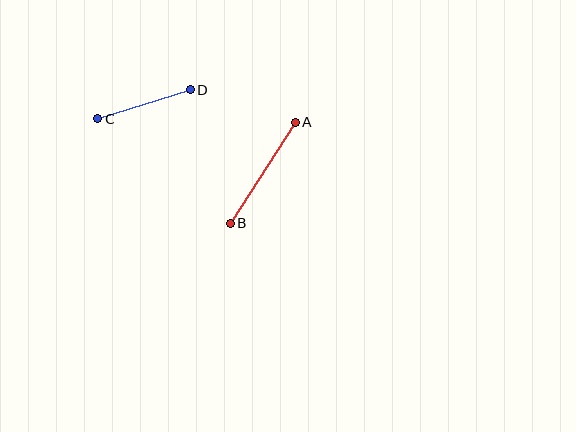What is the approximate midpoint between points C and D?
The midpoint is at approximately (144, 104) pixels.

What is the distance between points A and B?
The distance is approximately 120 pixels.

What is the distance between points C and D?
The distance is approximately 97 pixels.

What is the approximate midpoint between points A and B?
The midpoint is at approximately (263, 173) pixels.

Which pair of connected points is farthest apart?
Points A and B are farthest apart.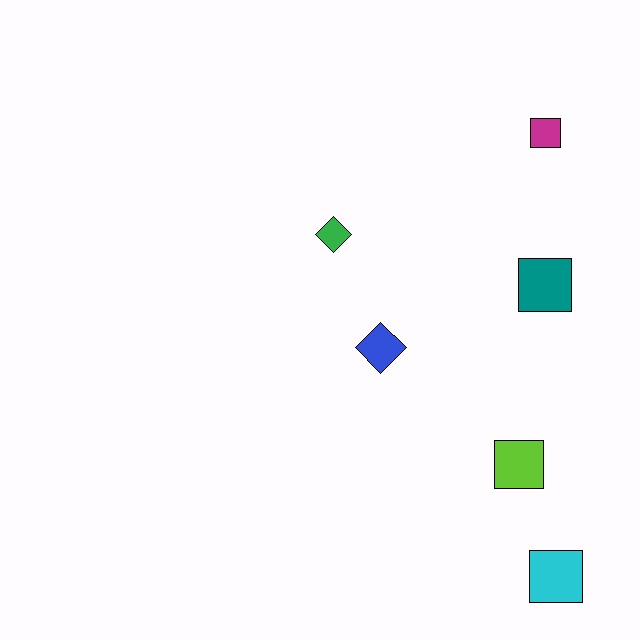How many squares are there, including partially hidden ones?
There are 4 squares.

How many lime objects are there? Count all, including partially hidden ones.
There is 1 lime object.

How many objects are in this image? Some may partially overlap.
There are 6 objects.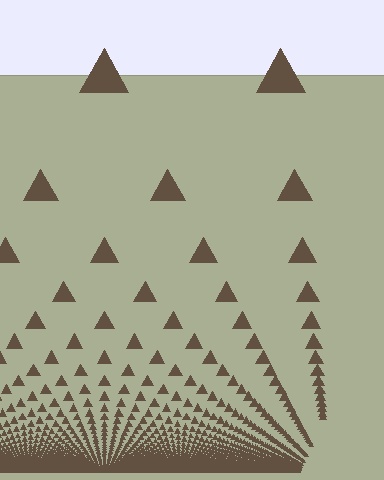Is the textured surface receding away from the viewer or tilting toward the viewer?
The surface appears to tilt toward the viewer. Texture elements get larger and sparser toward the top.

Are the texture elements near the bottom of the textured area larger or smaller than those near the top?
Smaller. The gradient is inverted — elements near the bottom are smaller and denser.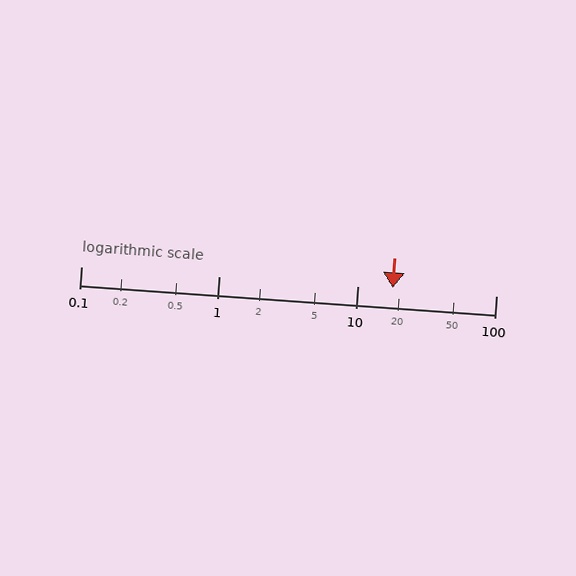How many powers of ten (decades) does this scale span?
The scale spans 3 decades, from 0.1 to 100.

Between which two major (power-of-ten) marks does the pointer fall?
The pointer is between 10 and 100.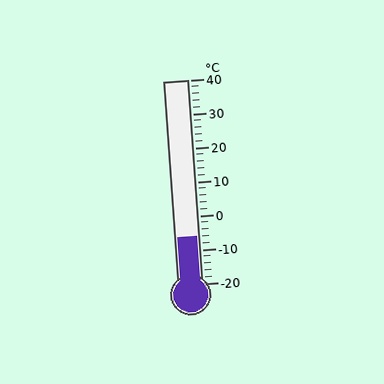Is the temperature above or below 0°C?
The temperature is below 0°C.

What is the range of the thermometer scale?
The thermometer scale ranges from -20°C to 40°C.